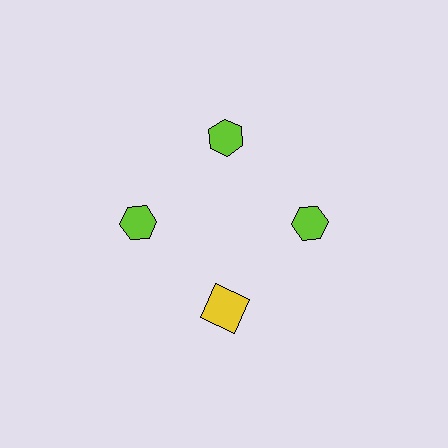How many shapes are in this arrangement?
There are 4 shapes arranged in a ring pattern.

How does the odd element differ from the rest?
It differs in both color (yellow instead of lime) and shape (square instead of hexagon).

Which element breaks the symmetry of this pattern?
The yellow square at roughly the 6 o'clock position breaks the symmetry. All other shapes are lime hexagons.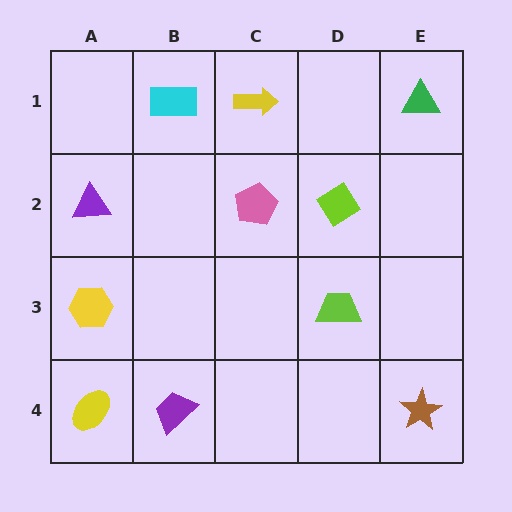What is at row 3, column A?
A yellow hexagon.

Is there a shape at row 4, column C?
No, that cell is empty.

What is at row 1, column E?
A green triangle.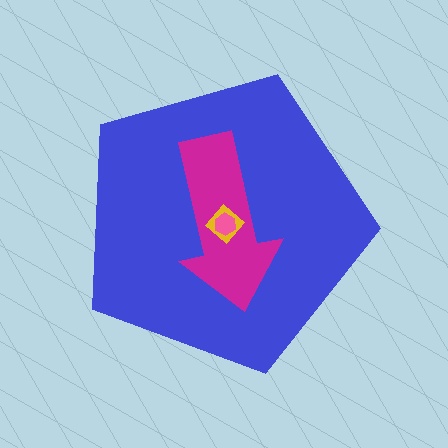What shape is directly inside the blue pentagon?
The magenta arrow.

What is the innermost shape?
The pink hexagon.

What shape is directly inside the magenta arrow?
The yellow diamond.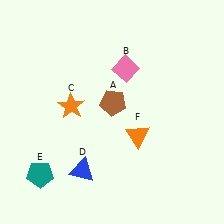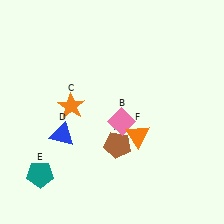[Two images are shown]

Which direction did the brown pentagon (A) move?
The brown pentagon (A) moved down.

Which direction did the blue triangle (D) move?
The blue triangle (D) moved up.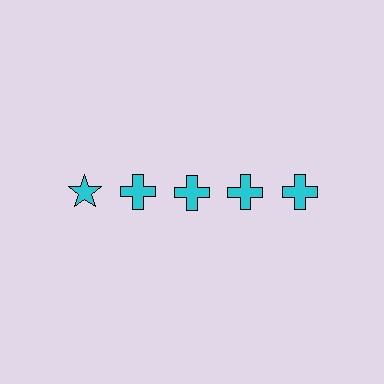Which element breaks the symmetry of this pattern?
The cyan star in the top row, leftmost column breaks the symmetry. All other shapes are cyan crosses.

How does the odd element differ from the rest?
It has a different shape: star instead of cross.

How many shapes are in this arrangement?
There are 5 shapes arranged in a grid pattern.